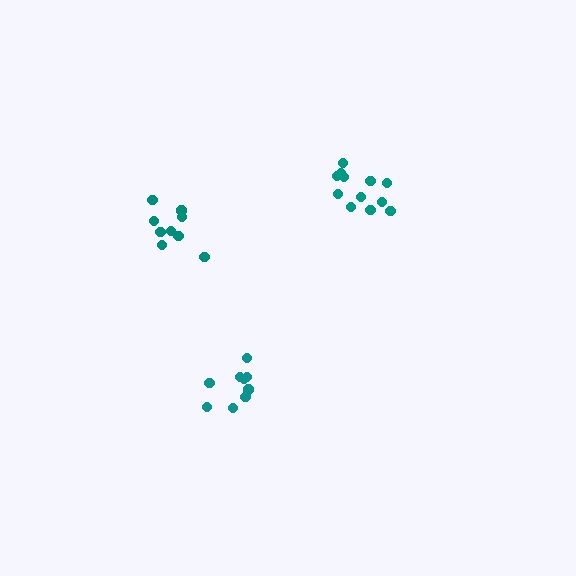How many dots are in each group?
Group 1: 12 dots, Group 2: 9 dots, Group 3: 9 dots (30 total).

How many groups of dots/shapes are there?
There are 3 groups.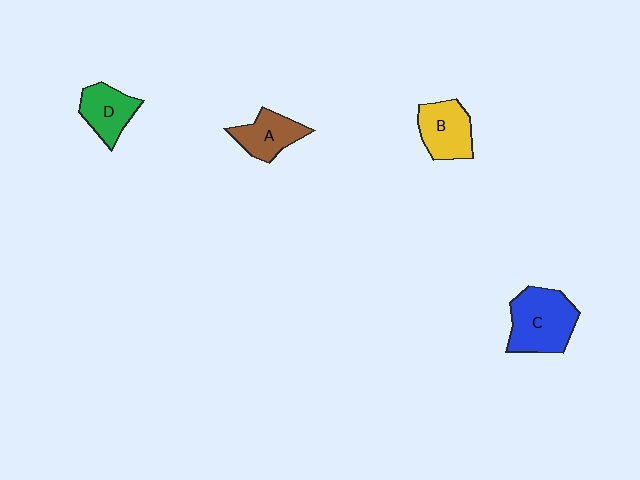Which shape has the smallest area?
Shape A (brown).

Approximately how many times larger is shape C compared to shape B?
Approximately 1.4 times.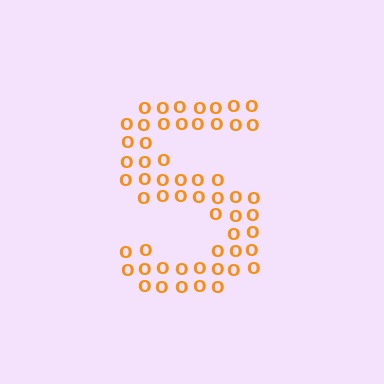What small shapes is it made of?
It is made of small letter O's.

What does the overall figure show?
The overall figure shows the letter S.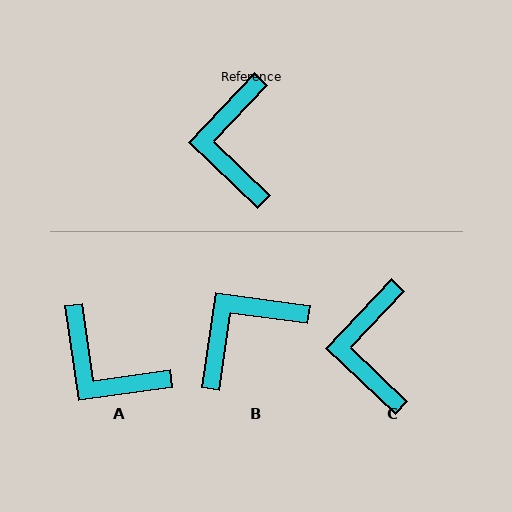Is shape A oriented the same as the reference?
No, it is off by about 51 degrees.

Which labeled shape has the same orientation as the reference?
C.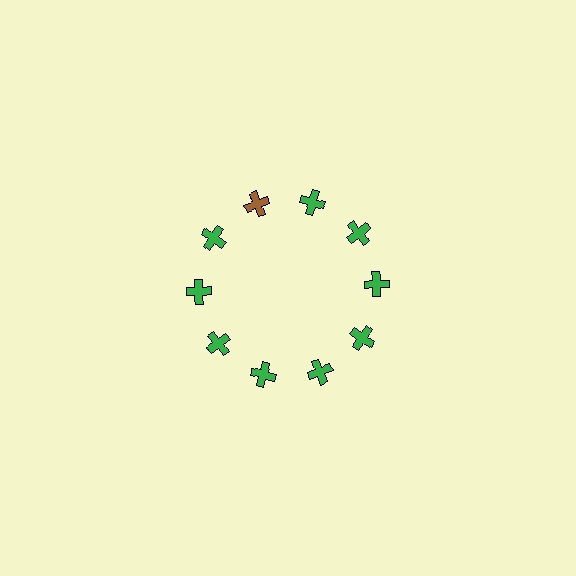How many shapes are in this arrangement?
There are 10 shapes arranged in a ring pattern.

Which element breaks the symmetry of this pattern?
The brown cross at roughly the 11 o'clock position breaks the symmetry. All other shapes are green crosses.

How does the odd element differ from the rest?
It has a different color: brown instead of green.